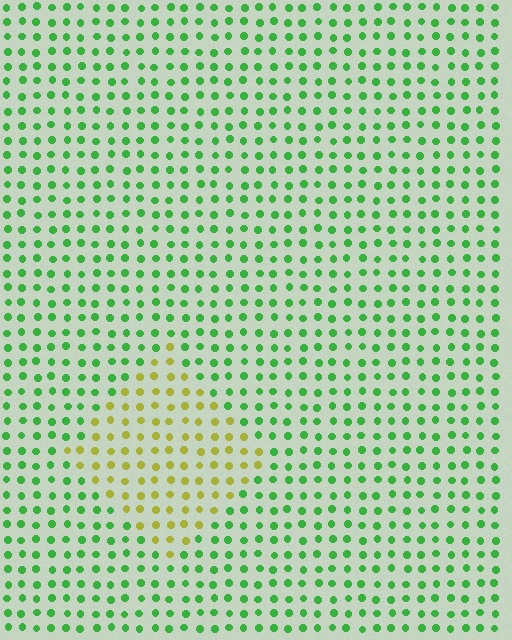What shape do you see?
I see a diamond.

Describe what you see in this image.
The image is filled with small green elements in a uniform arrangement. A diamond-shaped region is visible where the elements are tinted to a slightly different hue, forming a subtle color boundary.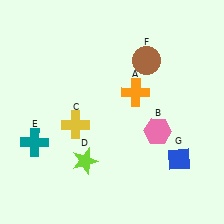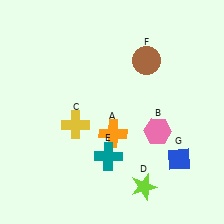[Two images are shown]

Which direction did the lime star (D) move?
The lime star (D) moved right.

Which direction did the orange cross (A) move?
The orange cross (A) moved down.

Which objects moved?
The objects that moved are: the orange cross (A), the lime star (D), the teal cross (E).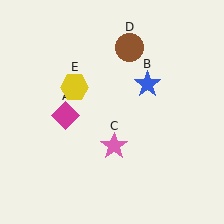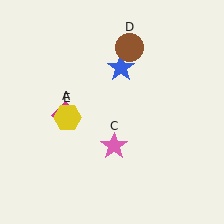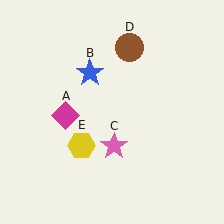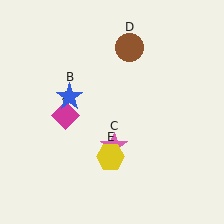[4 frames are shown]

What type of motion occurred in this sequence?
The blue star (object B), yellow hexagon (object E) rotated counterclockwise around the center of the scene.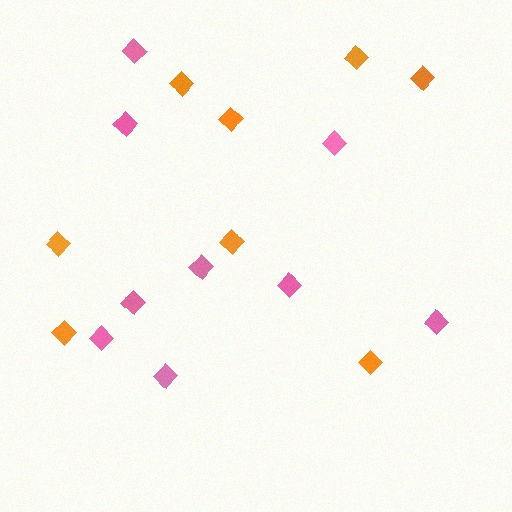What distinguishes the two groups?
There are 2 groups: one group of pink diamonds (9) and one group of orange diamonds (8).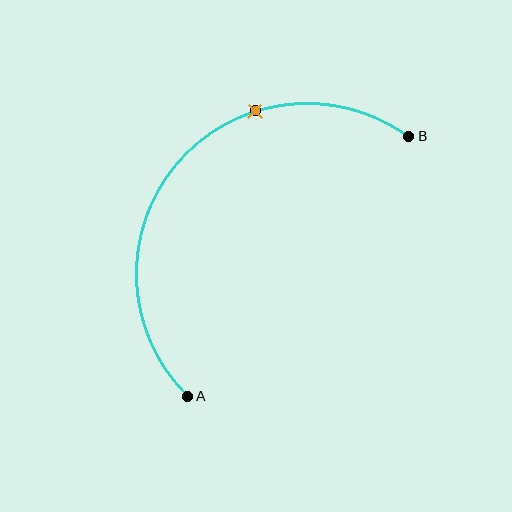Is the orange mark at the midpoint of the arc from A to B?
No. The orange mark lies on the arc but is closer to endpoint B. The arc midpoint would be at the point on the curve equidistant along the arc from both A and B.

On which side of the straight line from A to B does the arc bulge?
The arc bulges above and to the left of the straight line connecting A and B.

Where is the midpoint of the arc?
The arc midpoint is the point on the curve farthest from the straight line joining A and B. It sits above and to the left of that line.